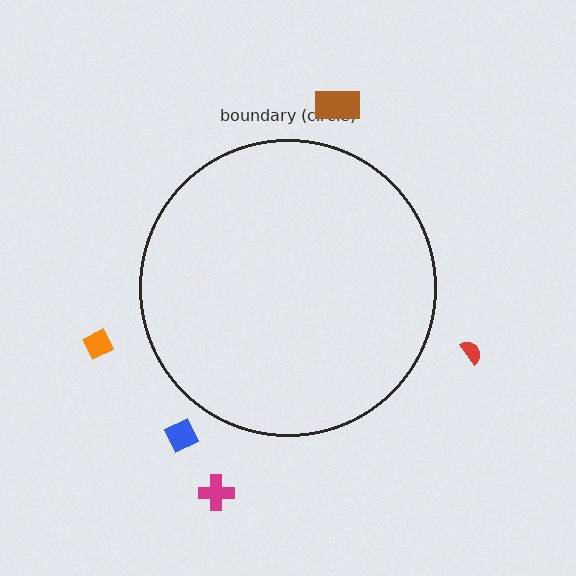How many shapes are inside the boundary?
0 inside, 5 outside.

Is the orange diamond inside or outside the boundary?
Outside.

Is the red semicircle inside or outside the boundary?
Outside.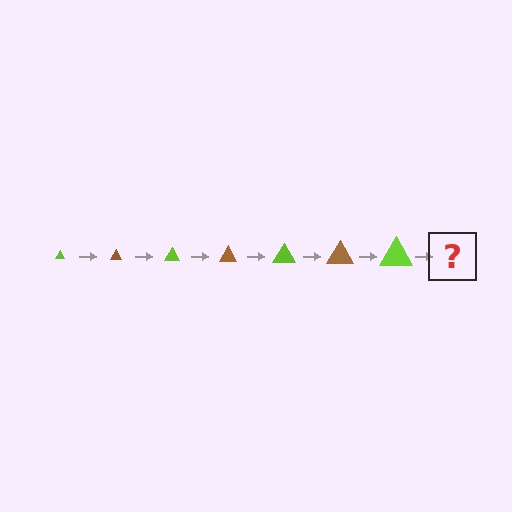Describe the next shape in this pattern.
It should be a brown triangle, larger than the previous one.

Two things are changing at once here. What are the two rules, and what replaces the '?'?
The two rules are that the triangle grows larger each step and the color cycles through lime and brown. The '?' should be a brown triangle, larger than the previous one.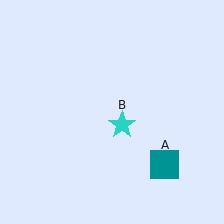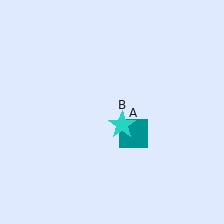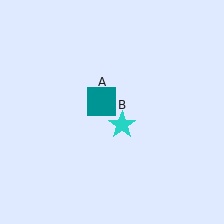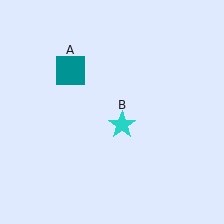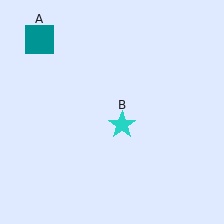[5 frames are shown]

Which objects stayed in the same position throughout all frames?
Cyan star (object B) remained stationary.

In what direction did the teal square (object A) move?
The teal square (object A) moved up and to the left.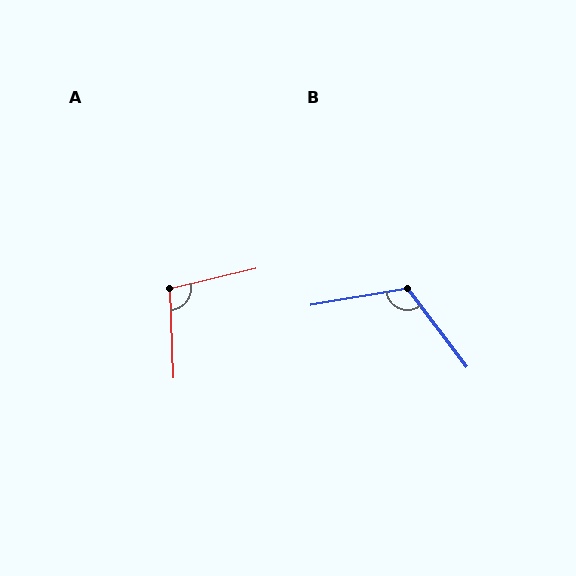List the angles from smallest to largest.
A (101°), B (118°).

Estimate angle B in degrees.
Approximately 118 degrees.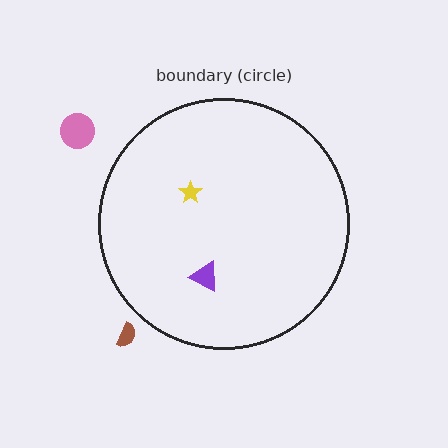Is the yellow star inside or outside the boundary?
Inside.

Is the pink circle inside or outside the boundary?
Outside.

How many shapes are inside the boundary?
2 inside, 2 outside.